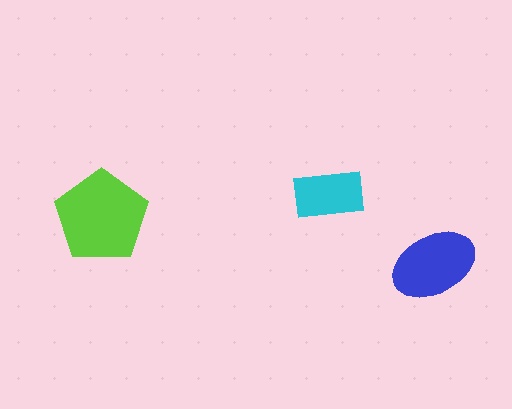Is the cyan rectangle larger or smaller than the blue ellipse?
Smaller.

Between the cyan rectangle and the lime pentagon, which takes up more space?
The lime pentagon.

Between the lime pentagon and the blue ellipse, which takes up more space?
The lime pentagon.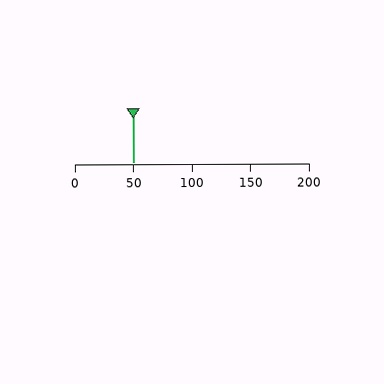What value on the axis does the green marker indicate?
The marker indicates approximately 50.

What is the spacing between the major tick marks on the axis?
The major ticks are spaced 50 apart.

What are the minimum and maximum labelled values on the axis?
The axis runs from 0 to 200.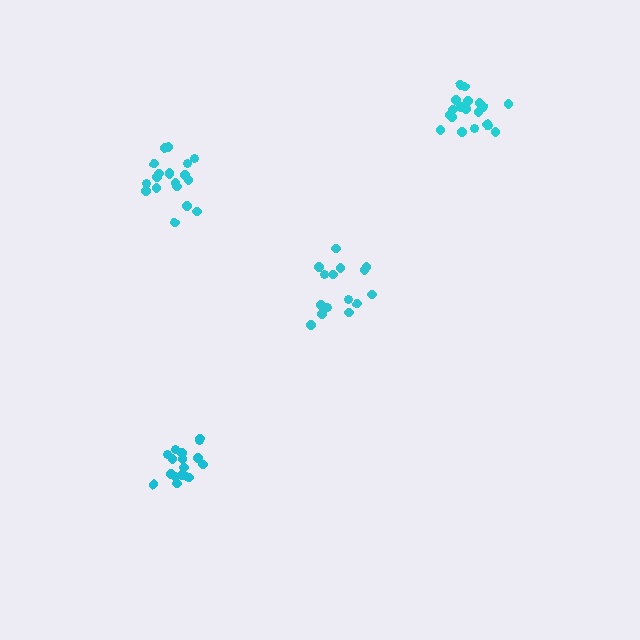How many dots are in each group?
Group 1: 19 dots, Group 2: 19 dots, Group 3: 17 dots, Group 4: 15 dots (70 total).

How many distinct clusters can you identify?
There are 4 distinct clusters.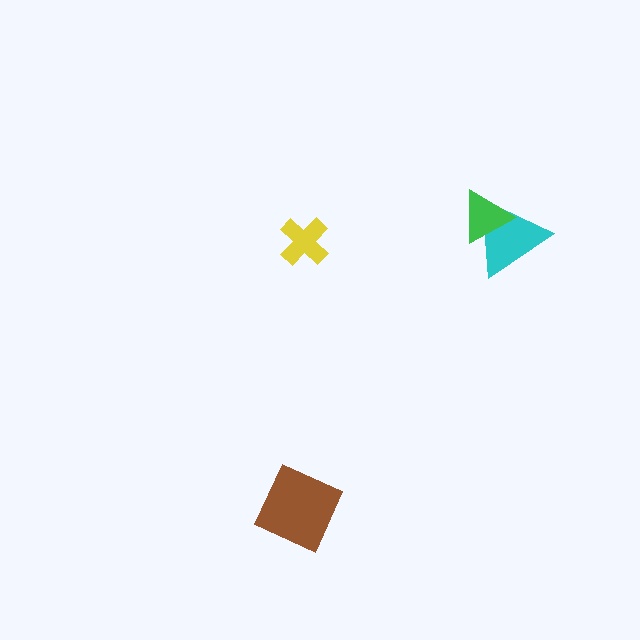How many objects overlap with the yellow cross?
0 objects overlap with the yellow cross.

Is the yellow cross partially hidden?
No, no other shape covers it.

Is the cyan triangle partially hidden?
Yes, it is partially covered by another shape.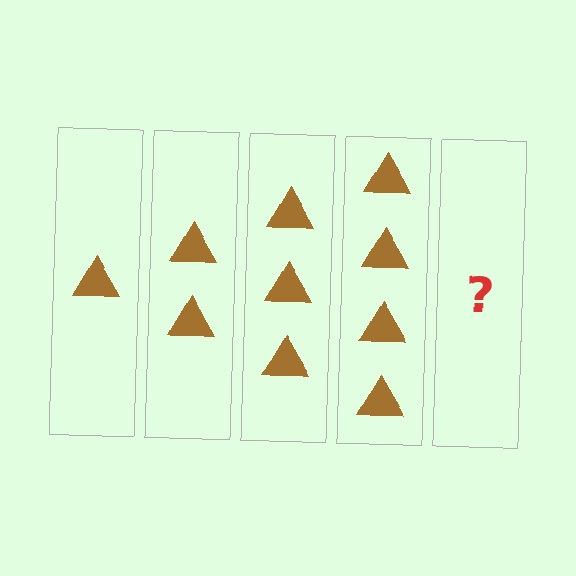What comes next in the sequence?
The next element should be 5 triangles.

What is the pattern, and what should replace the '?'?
The pattern is that each step adds one more triangle. The '?' should be 5 triangles.